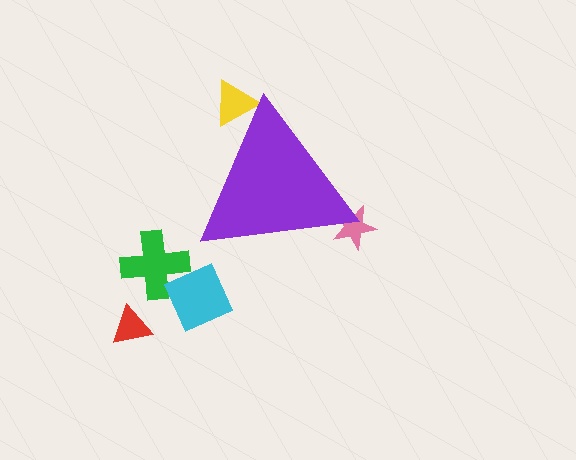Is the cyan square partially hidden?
No, the cyan square is fully visible.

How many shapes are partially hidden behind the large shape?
2 shapes are partially hidden.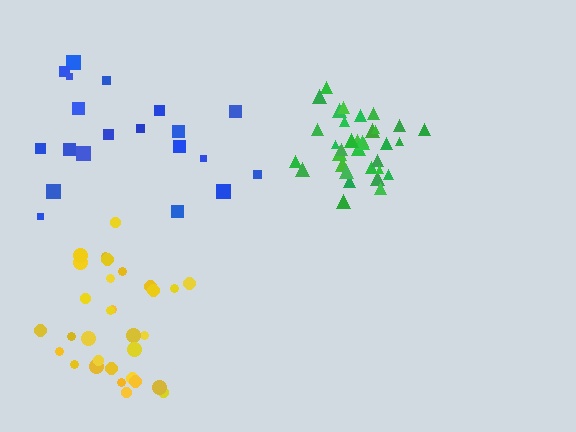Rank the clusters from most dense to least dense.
green, yellow, blue.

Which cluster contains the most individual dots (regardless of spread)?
Green (35).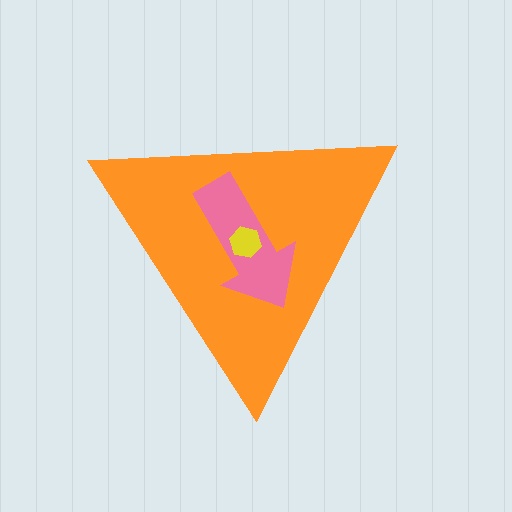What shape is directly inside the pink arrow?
The yellow hexagon.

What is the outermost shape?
The orange triangle.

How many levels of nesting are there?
3.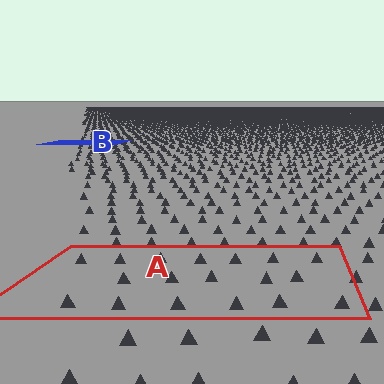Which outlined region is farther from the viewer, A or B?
Region B is farther from the viewer — the texture elements inside it appear smaller and more densely packed.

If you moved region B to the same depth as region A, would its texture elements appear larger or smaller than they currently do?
They would appear larger. At a closer depth, the same texture elements are projected at a bigger on-screen size.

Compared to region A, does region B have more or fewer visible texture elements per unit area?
Region B has more texture elements per unit area — they are packed more densely because it is farther away.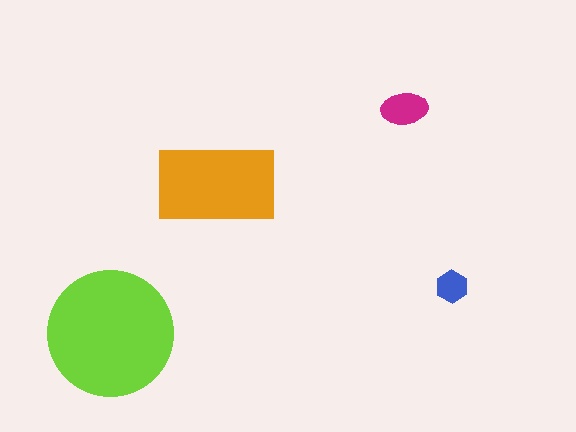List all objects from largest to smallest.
The lime circle, the orange rectangle, the magenta ellipse, the blue hexagon.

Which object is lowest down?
The lime circle is bottommost.